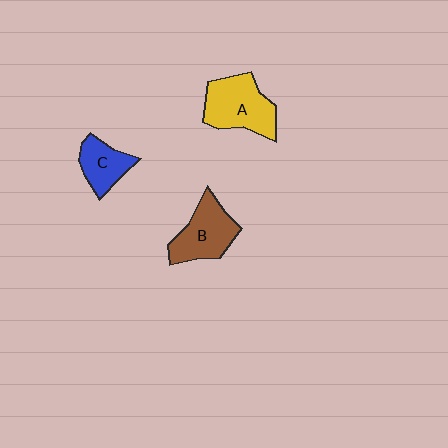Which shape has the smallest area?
Shape C (blue).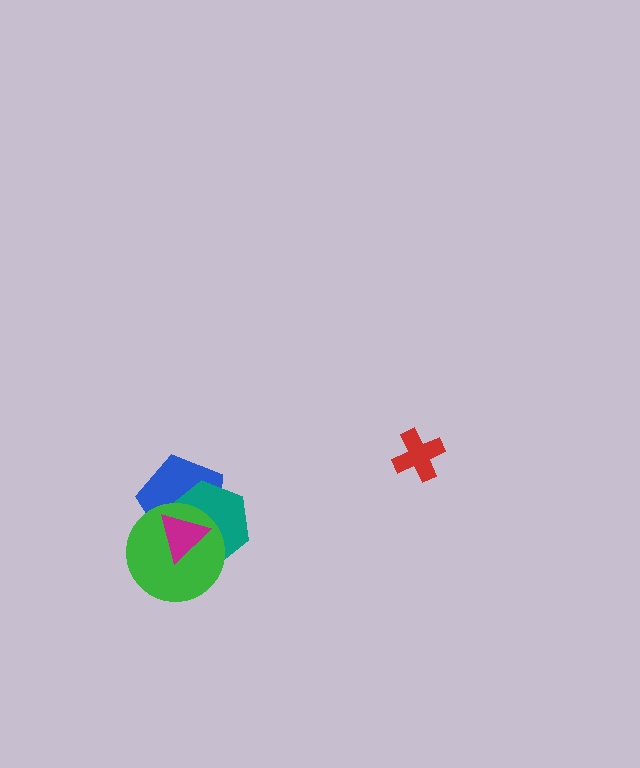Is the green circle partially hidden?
Yes, it is partially covered by another shape.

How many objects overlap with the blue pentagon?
3 objects overlap with the blue pentagon.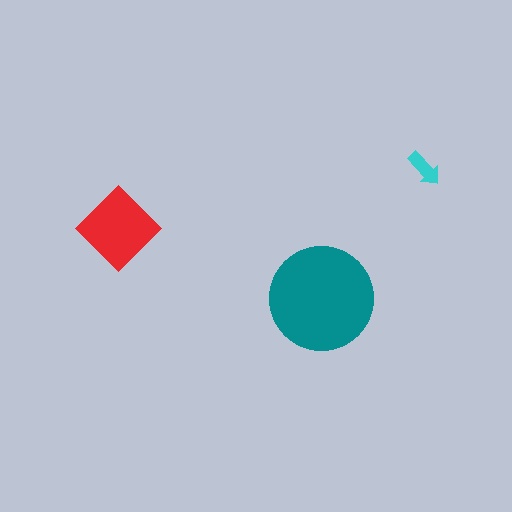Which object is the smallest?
The cyan arrow.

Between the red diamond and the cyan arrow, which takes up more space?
The red diamond.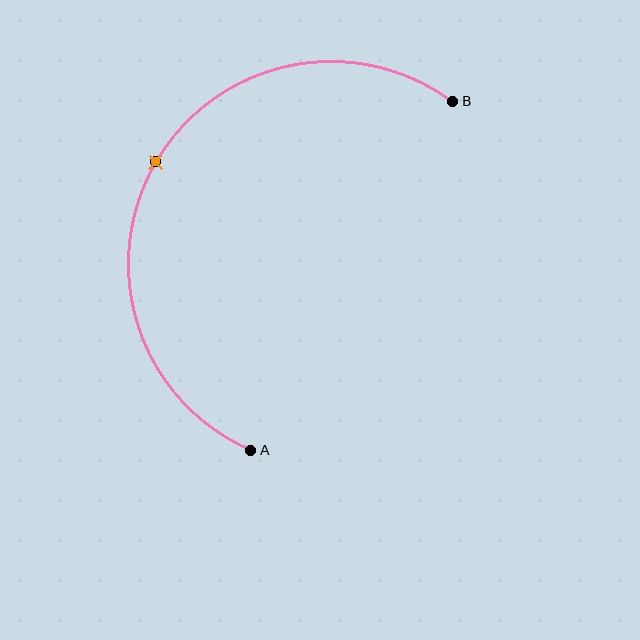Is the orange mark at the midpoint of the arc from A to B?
Yes. The orange mark lies on the arc at equal arc-length from both A and B — it is the arc midpoint.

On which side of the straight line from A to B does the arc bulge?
The arc bulges to the left of the straight line connecting A and B.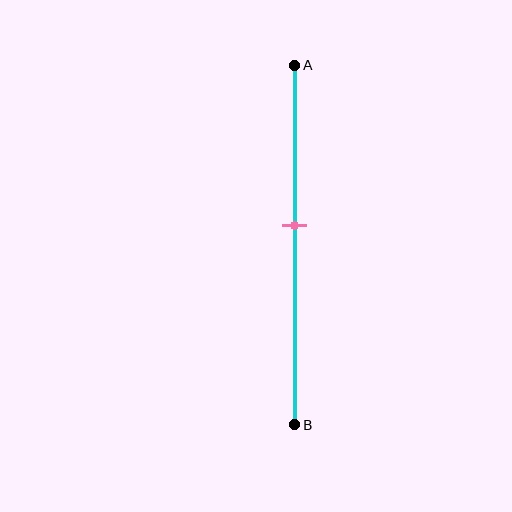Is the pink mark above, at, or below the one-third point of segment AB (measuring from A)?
The pink mark is below the one-third point of segment AB.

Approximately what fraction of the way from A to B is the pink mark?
The pink mark is approximately 45% of the way from A to B.